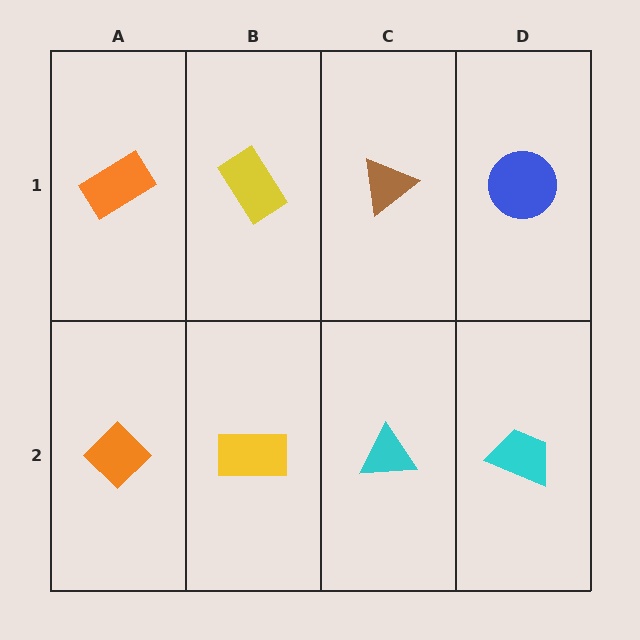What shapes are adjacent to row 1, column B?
A yellow rectangle (row 2, column B), an orange rectangle (row 1, column A), a brown triangle (row 1, column C).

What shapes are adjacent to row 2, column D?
A blue circle (row 1, column D), a cyan triangle (row 2, column C).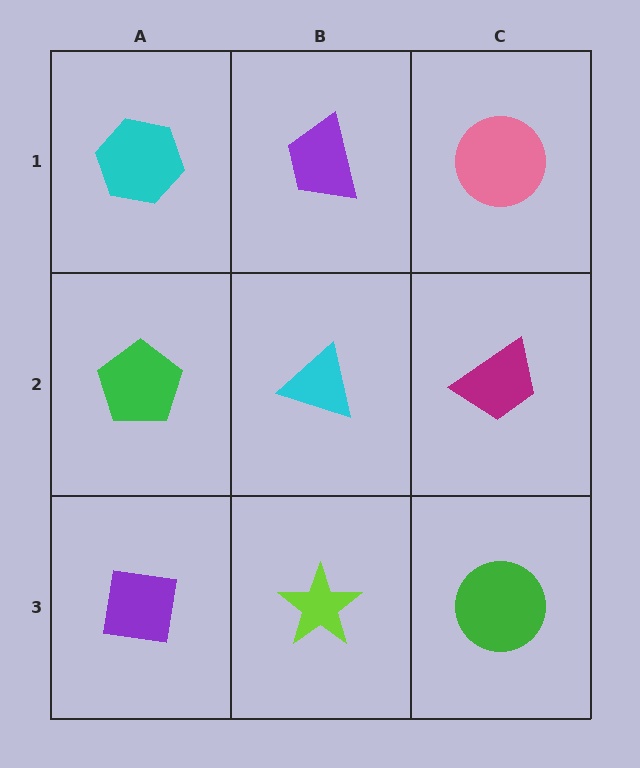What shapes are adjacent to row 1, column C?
A magenta trapezoid (row 2, column C), a purple trapezoid (row 1, column B).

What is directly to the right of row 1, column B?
A pink circle.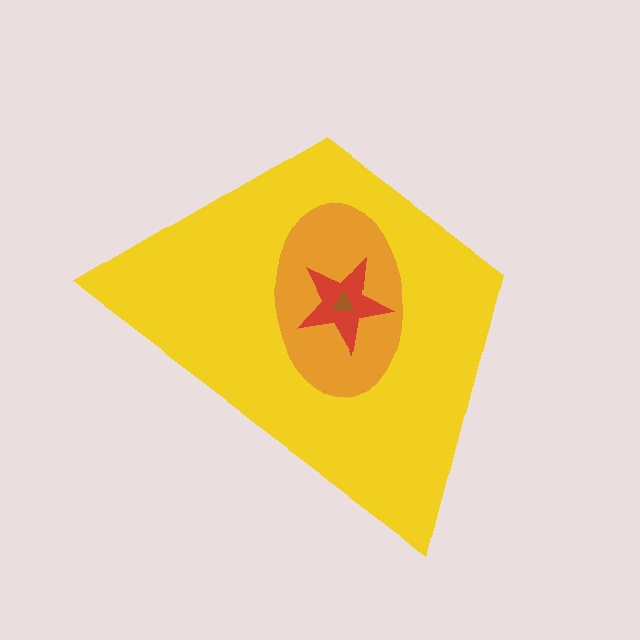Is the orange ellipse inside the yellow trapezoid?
Yes.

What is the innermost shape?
The brown triangle.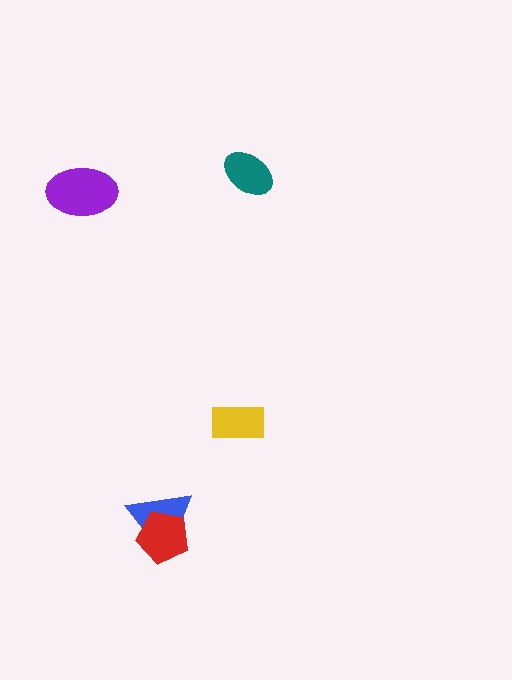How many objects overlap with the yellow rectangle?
0 objects overlap with the yellow rectangle.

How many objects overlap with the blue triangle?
1 object overlaps with the blue triangle.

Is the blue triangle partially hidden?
Yes, it is partially covered by another shape.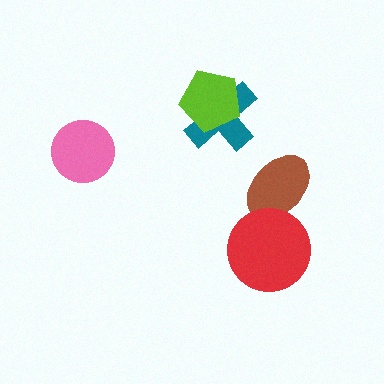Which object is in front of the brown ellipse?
The red circle is in front of the brown ellipse.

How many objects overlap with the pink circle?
0 objects overlap with the pink circle.